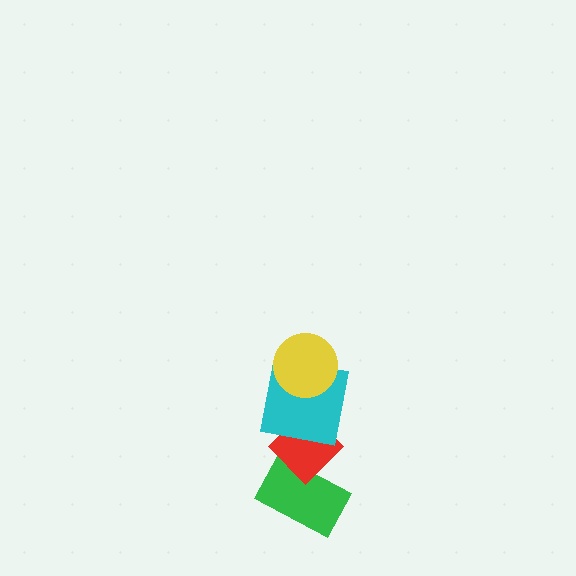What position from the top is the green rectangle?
The green rectangle is 4th from the top.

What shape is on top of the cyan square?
The yellow circle is on top of the cyan square.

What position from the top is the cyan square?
The cyan square is 2nd from the top.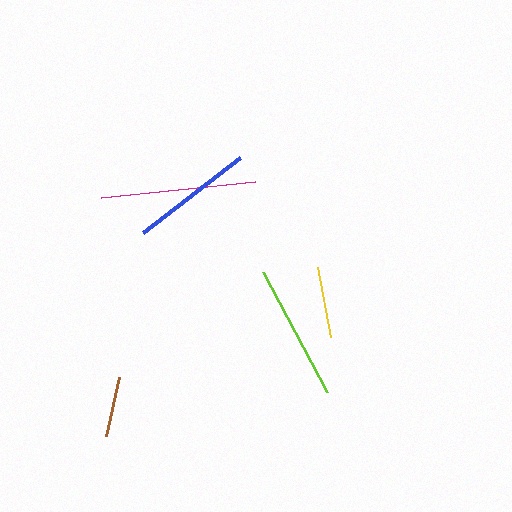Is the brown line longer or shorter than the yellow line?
The yellow line is longer than the brown line.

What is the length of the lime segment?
The lime segment is approximately 137 pixels long.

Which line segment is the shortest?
The brown line is the shortest at approximately 60 pixels.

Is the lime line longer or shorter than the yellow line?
The lime line is longer than the yellow line.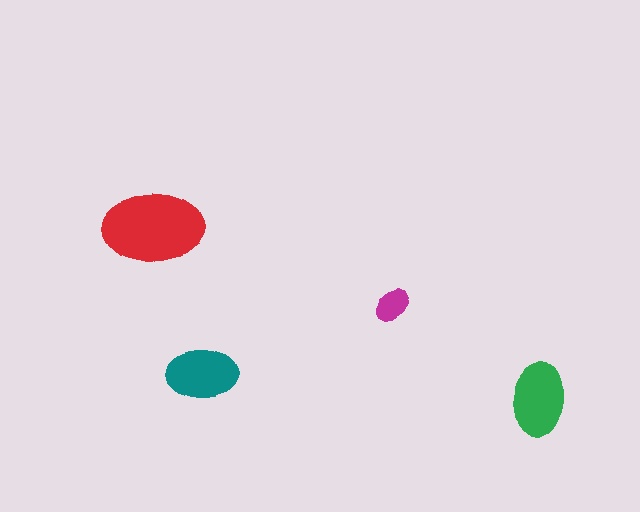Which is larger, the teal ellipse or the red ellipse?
The red one.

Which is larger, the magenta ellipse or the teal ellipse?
The teal one.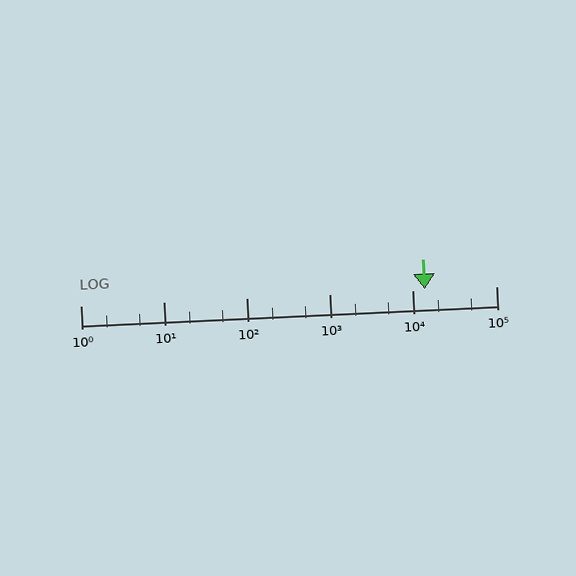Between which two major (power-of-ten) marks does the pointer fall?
The pointer is between 10000 and 100000.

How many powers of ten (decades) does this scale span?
The scale spans 5 decades, from 1 to 100000.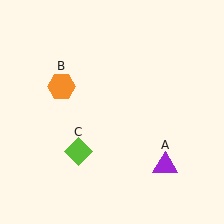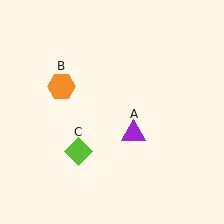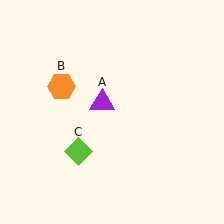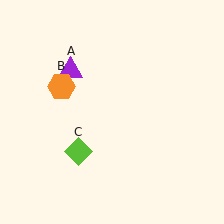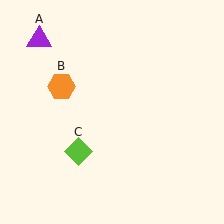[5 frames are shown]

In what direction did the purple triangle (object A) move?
The purple triangle (object A) moved up and to the left.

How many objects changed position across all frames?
1 object changed position: purple triangle (object A).